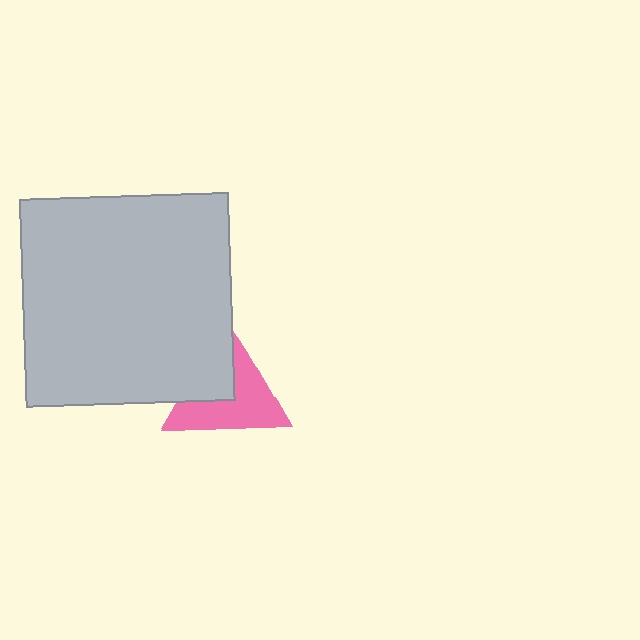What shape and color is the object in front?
The object in front is a light gray square.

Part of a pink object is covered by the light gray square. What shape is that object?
It is a triangle.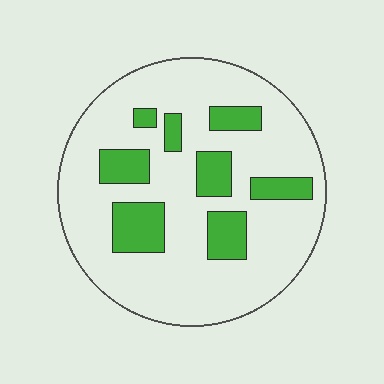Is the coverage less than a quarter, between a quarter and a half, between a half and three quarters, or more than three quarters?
Less than a quarter.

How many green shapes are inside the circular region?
8.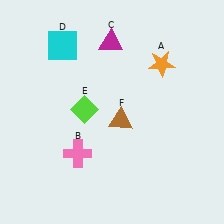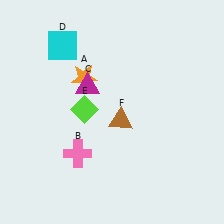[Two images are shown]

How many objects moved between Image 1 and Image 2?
2 objects moved between the two images.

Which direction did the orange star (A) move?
The orange star (A) moved left.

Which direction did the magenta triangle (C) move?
The magenta triangle (C) moved down.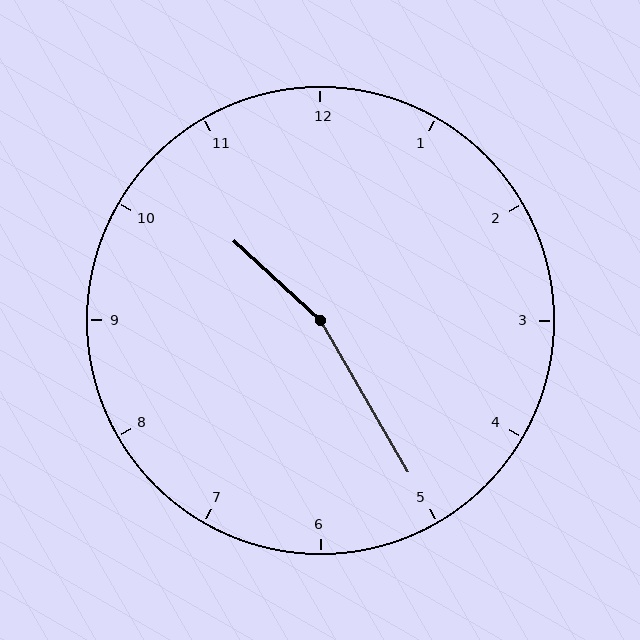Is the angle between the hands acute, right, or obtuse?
It is obtuse.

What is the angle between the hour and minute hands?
Approximately 162 degrees.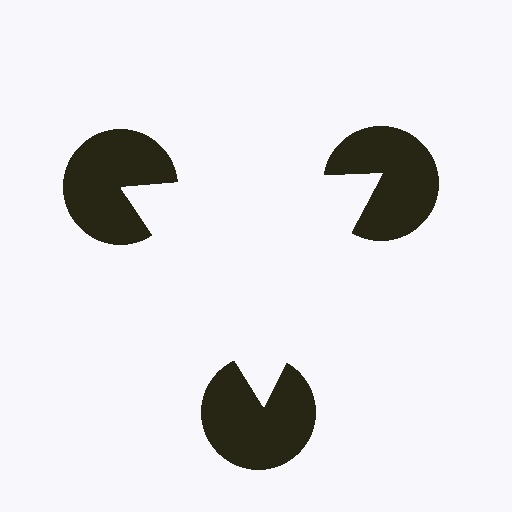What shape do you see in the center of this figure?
An illusory triangle — its edges are inferred from the aligned wedge cuts in the pac-man discs, not physically drawn.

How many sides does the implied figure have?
3 sides.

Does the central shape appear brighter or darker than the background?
It typically appears slightly brighter than the background, even though no actual brightness change is drawn.